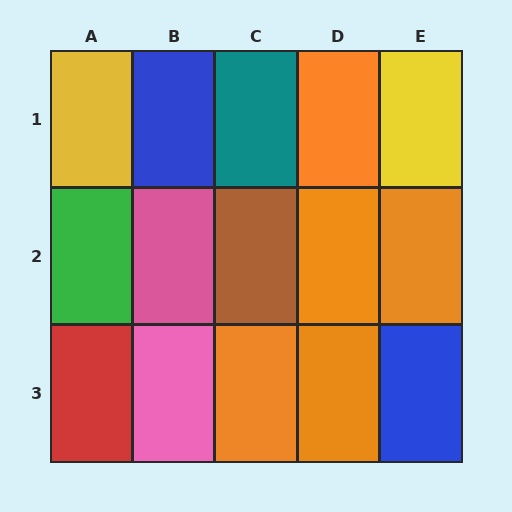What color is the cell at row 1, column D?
Orange.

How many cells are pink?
2 cells are pink.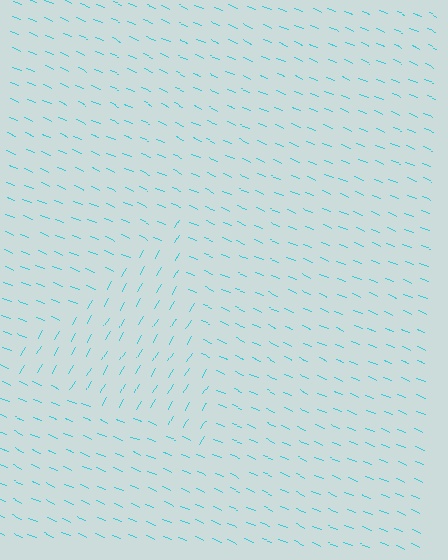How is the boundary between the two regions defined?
The boundary is defined purely by a change in line orientation (approximately 83 degrees difference). All lines are the same color and thickness.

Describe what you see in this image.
The image is filled with small cyan line segments. A triangle region in the image has lines oriented differently from the surrounding lines, creating a visible texture boundary.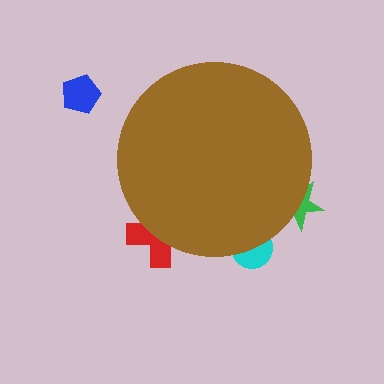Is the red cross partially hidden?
Yes, the red cross is partially hidden behind the brown circle.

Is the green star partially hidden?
Yes, the green star is partially hidden behind the brown circle.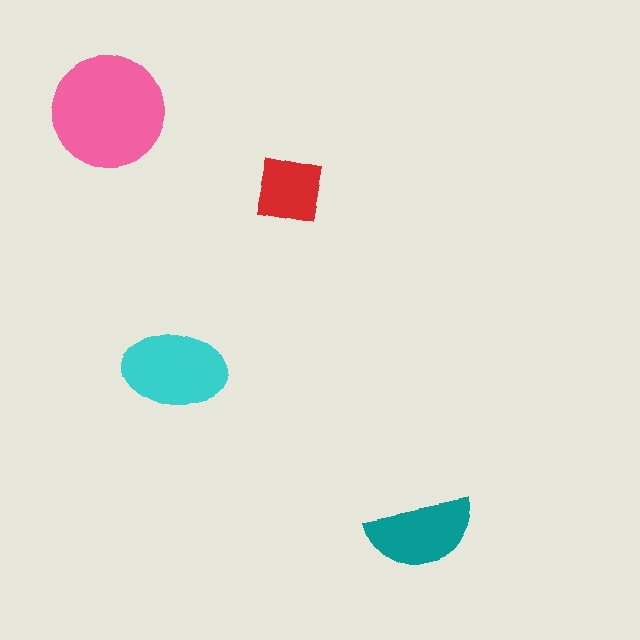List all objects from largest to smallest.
The pink circle, the cyan ellipse, the teal semicircle, the red square.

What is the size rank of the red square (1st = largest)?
4th.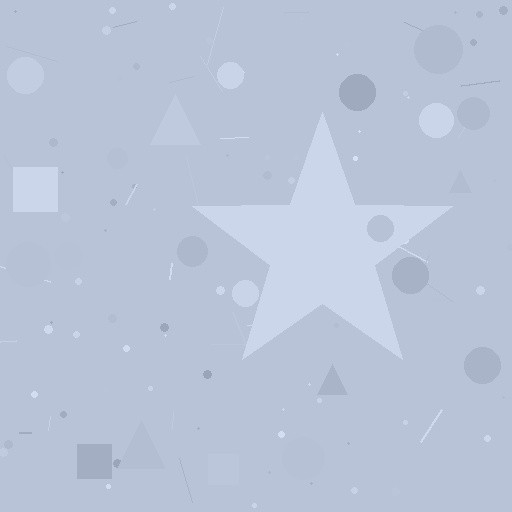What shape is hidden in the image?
A star is hidden in the image.